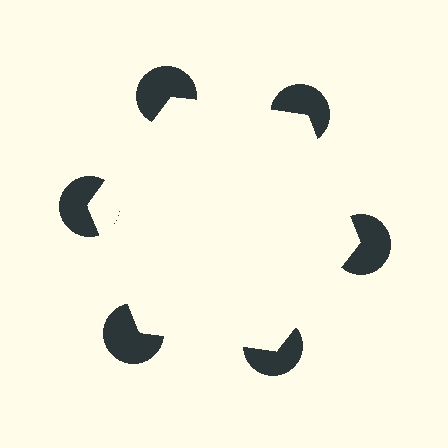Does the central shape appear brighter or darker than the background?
It typically appears slightly brighter than the background, even though no actual brightness change is drawn.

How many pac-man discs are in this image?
There are 6 — one at each vertex of the illusory hexagon.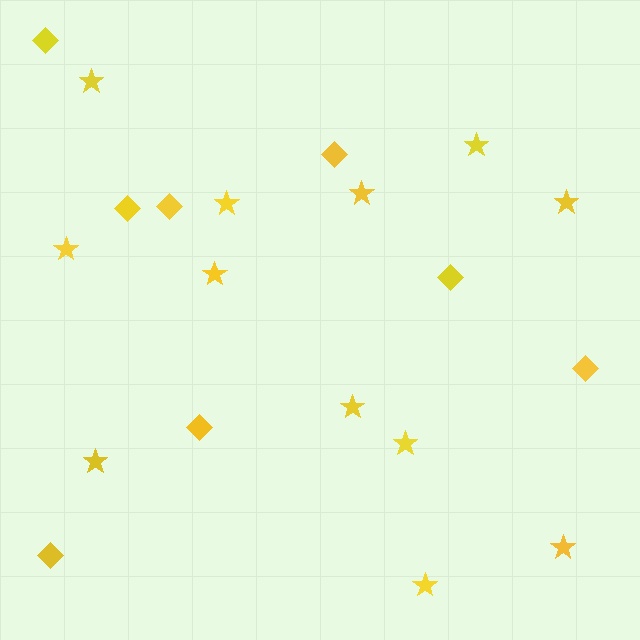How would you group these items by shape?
There are 2 groups: one group of diamonds (8) and one group of stars (12).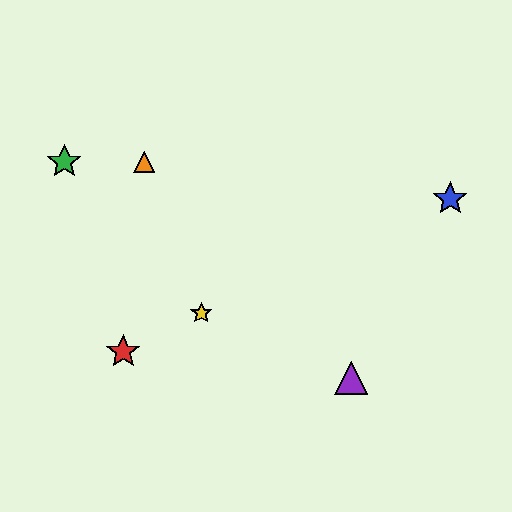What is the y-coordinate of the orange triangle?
The orange triangle is at y≈162.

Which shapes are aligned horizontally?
The green star, the orange triangle are aligned horizontally.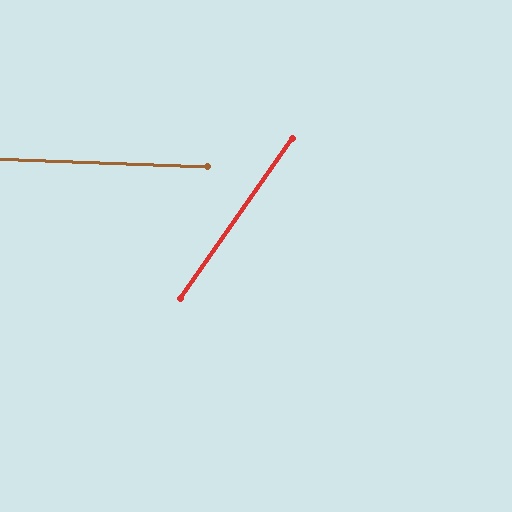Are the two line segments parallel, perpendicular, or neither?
Neither parallel nor perpendicular — they differ by about 57°.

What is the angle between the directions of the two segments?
Approximately 57 degrees.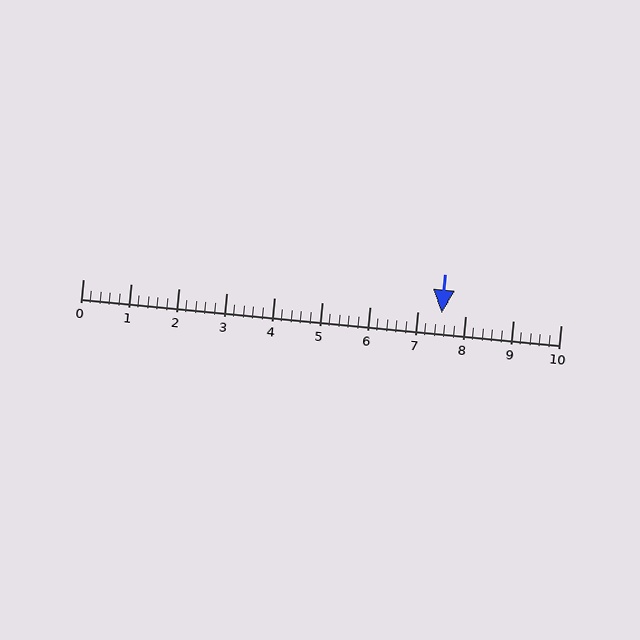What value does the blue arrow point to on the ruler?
The blue arrow points to approximately 7.5.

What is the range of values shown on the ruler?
The ruler shows values from 0 to 10.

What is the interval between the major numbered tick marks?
The major tick marks are spaced 1 units apart.